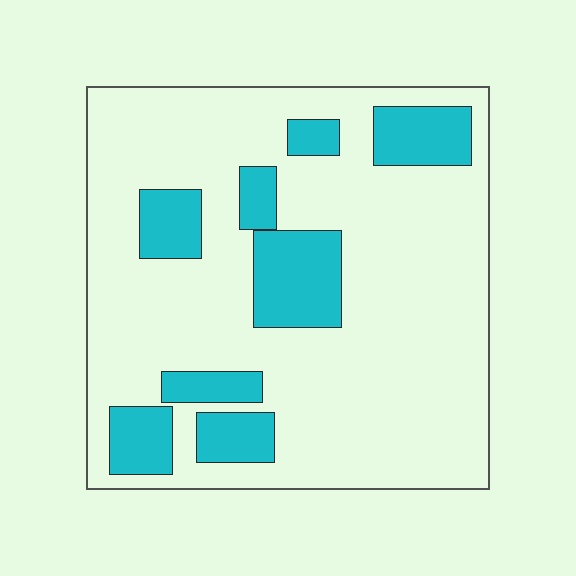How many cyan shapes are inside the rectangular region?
8.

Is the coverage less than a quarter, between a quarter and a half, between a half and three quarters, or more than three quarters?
Less than a quarter.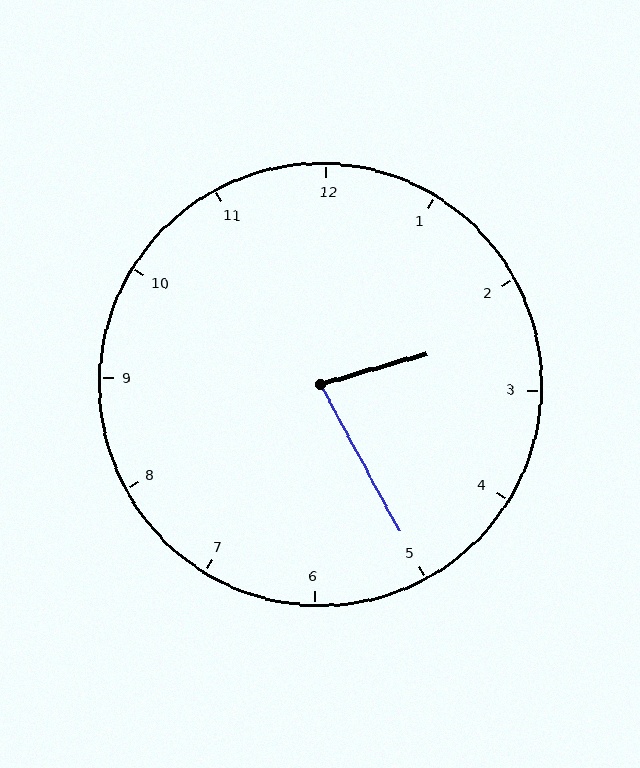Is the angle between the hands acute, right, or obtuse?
It is acute.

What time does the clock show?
2:25.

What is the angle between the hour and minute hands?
Approximately 78 degrees.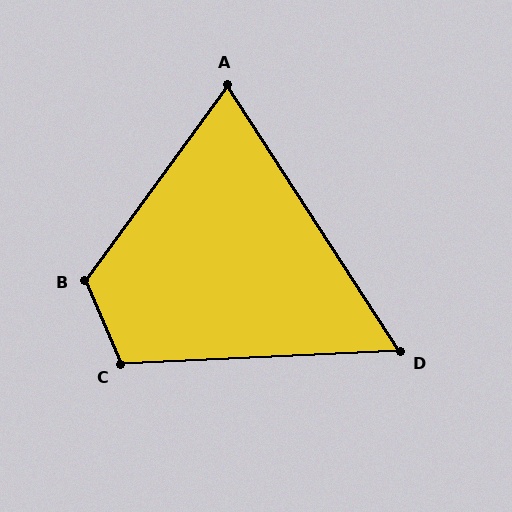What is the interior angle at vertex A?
Approximately 69 degrees (acute).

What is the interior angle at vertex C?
Approximately 111 degrees (obtuse).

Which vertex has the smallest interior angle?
D, at approximately 59 degrees.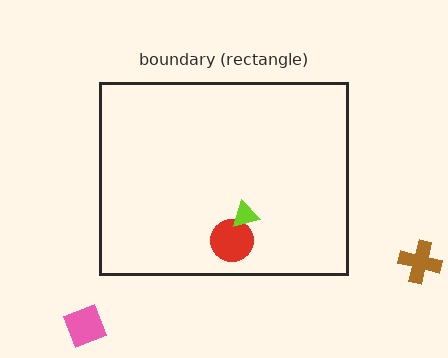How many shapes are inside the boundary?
2 inside, 2 outside.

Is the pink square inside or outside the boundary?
Outside.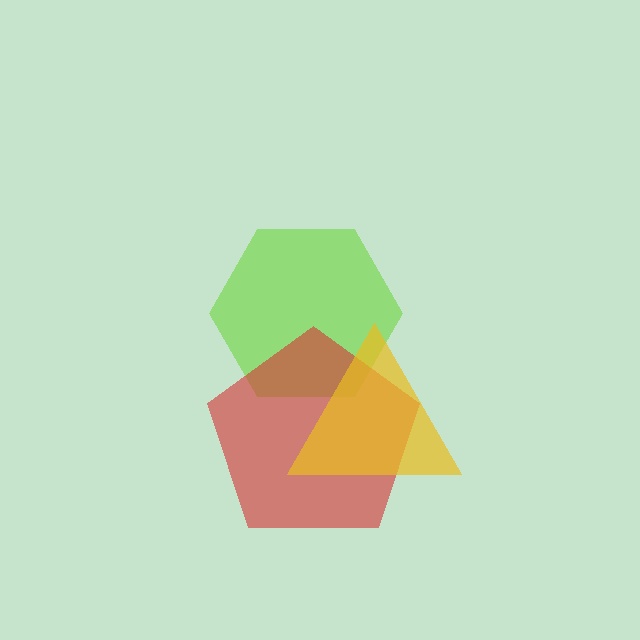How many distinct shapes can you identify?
There are 3 distinct shapes: a lime hexagon, a red pentagon, a yellow triangle.